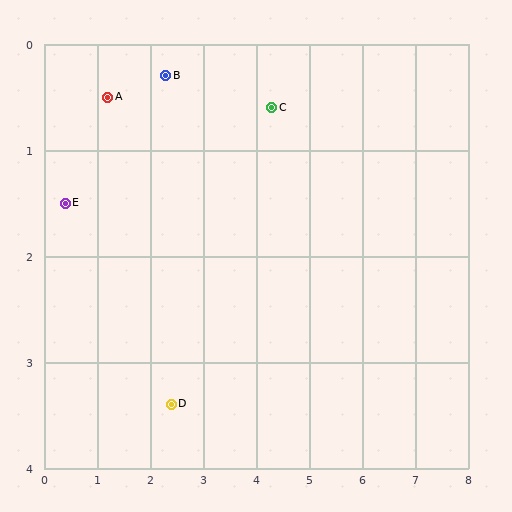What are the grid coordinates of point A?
Point A is at approximately (1.2, 0.5).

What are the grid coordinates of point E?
Point E is at approximately (0.4, 1.5).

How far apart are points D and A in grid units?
Points D and A are about 3.1 grid units apart.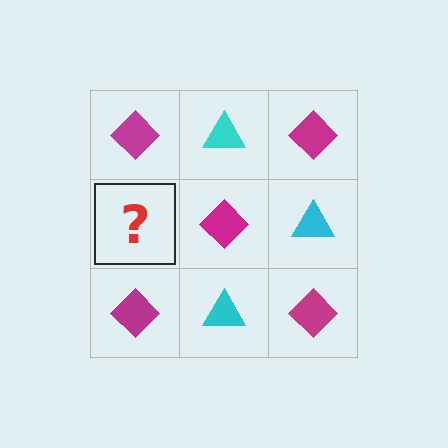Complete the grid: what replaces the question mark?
The question mark should be replaced with a cyan triangle.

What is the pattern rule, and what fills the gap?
The rule is that it alternates magenta diamond and cyan triangle in a checkerboard pattern. The gap should be filled with a cyan triangle.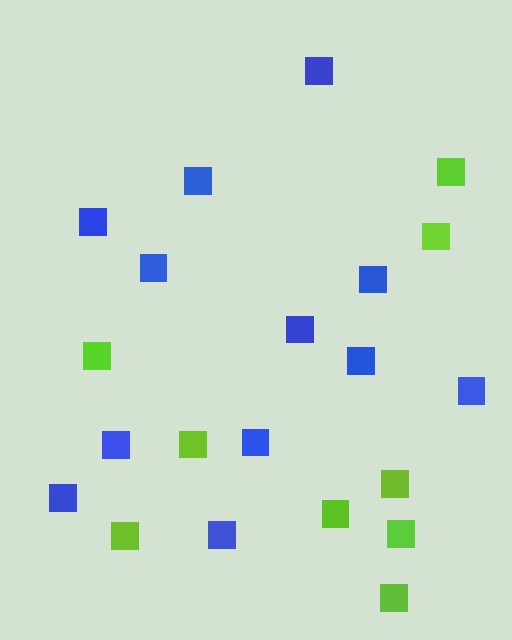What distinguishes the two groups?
There are 2 groups: one group of blue squares (12) and one group of lime squares (9).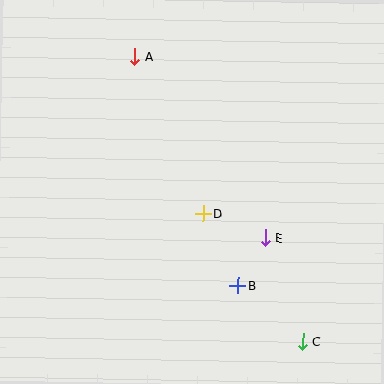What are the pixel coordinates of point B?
Point B is at (238, 286).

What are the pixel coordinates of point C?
Point C is at (303, 341).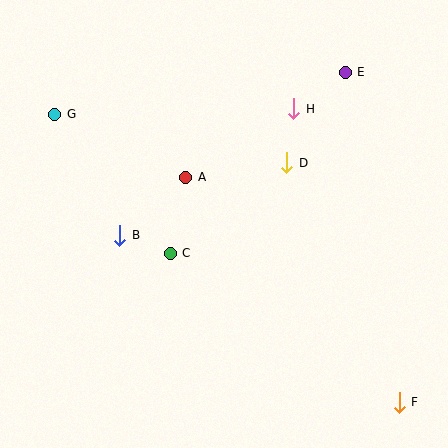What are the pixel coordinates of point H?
Point H is at (294, 109).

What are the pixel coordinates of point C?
Point C is at (170, 253).